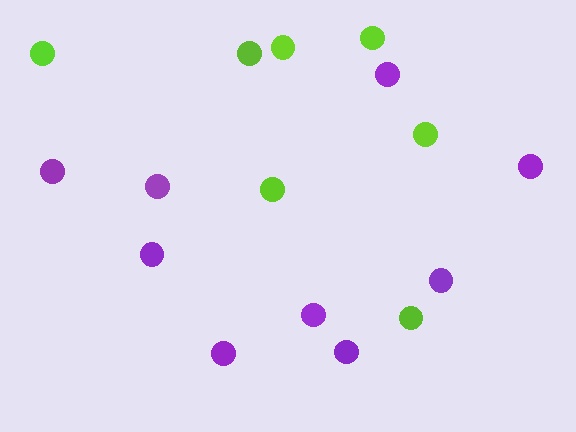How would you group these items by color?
There are 2 groups: one group of purple circles (9) and one group of lime circles (7).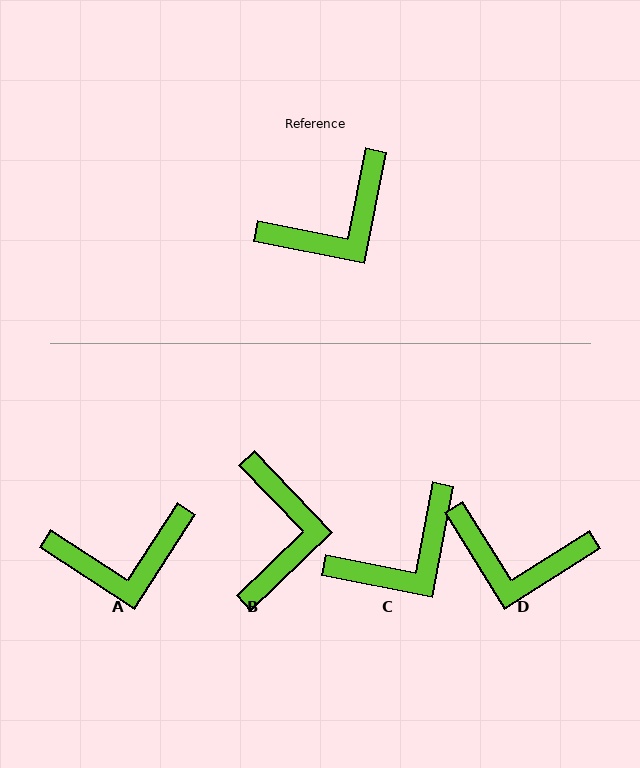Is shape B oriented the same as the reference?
No, it is off by about 55 degrees.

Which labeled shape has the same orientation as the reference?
C.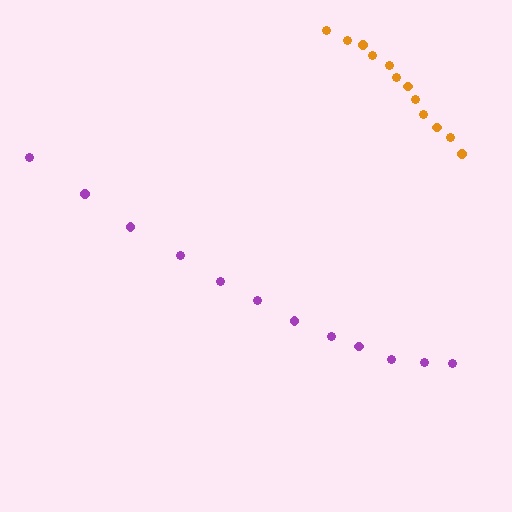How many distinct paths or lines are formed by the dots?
There are 2 distinct paths.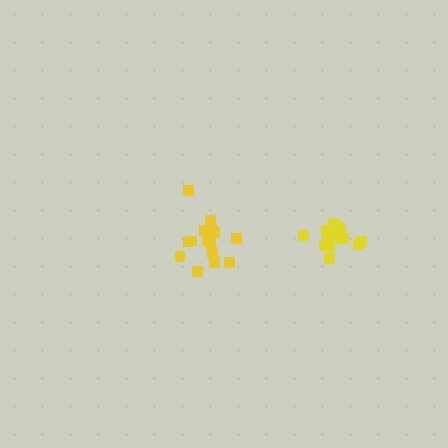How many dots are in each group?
Group 1: 14 dots, Group 2: 16 dots (30 total).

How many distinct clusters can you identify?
There are 2 distinct clusters.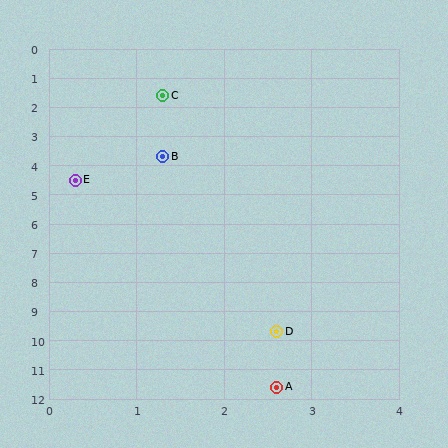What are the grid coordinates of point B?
Point B is at approximately (1.3, 3.7).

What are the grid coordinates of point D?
Point D is at approximately (2.6, 9.7).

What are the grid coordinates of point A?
Point A is at approximately (2.6, 11.6).